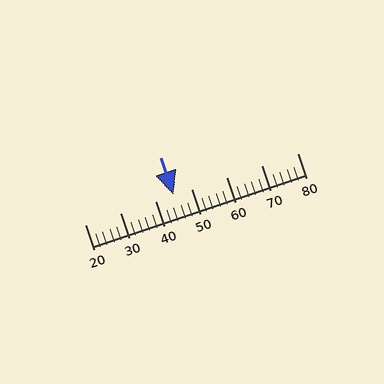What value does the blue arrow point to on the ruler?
The blue arrow points to approximately 45.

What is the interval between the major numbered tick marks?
The major tick marks are spaced 10 units apart.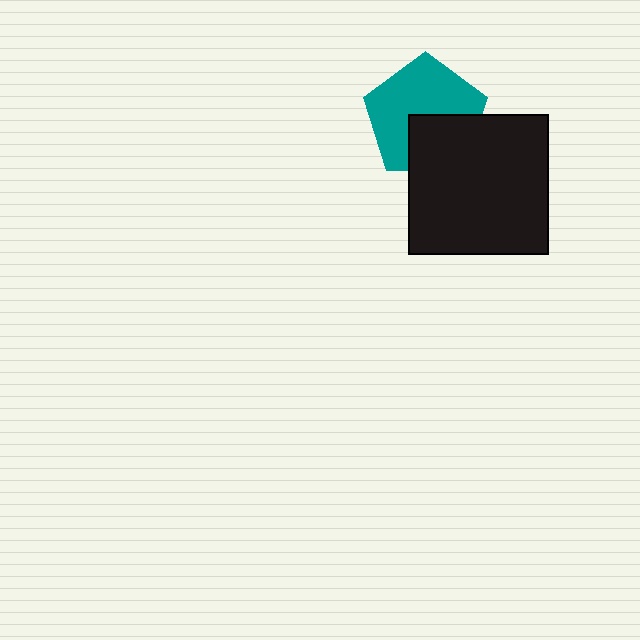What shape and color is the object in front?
The object in front is a black square.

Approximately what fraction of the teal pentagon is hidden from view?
Roughly 37% of the teal pentagon is hidden behind the black square.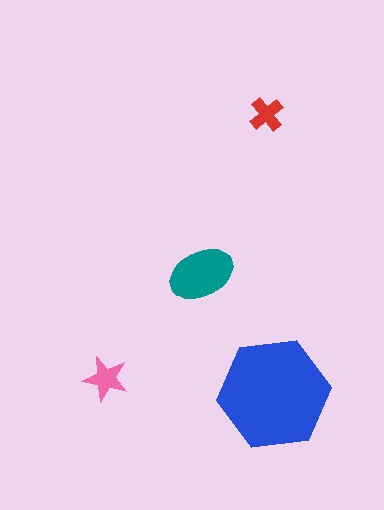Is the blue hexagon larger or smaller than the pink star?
Larger.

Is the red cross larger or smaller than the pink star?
Smaller.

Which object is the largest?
The blue hexagon.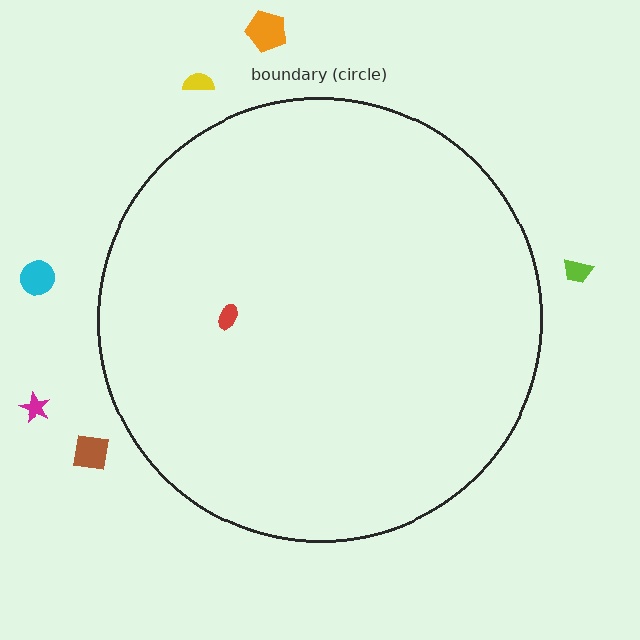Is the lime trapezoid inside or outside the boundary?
Outside.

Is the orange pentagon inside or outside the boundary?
Outside.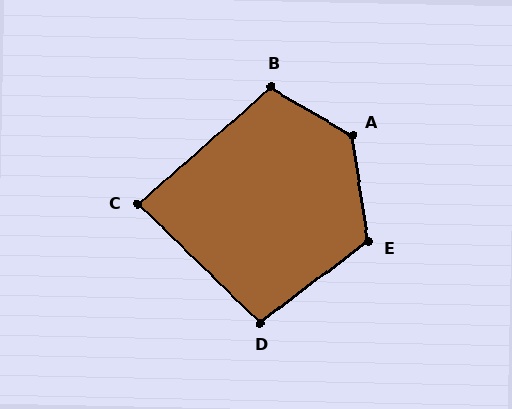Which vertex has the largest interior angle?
A, at approximately 130 degrees.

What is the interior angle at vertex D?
Approximately 99 degrees (obtuse).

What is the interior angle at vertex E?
Approximately 118 degrees (obtuse).